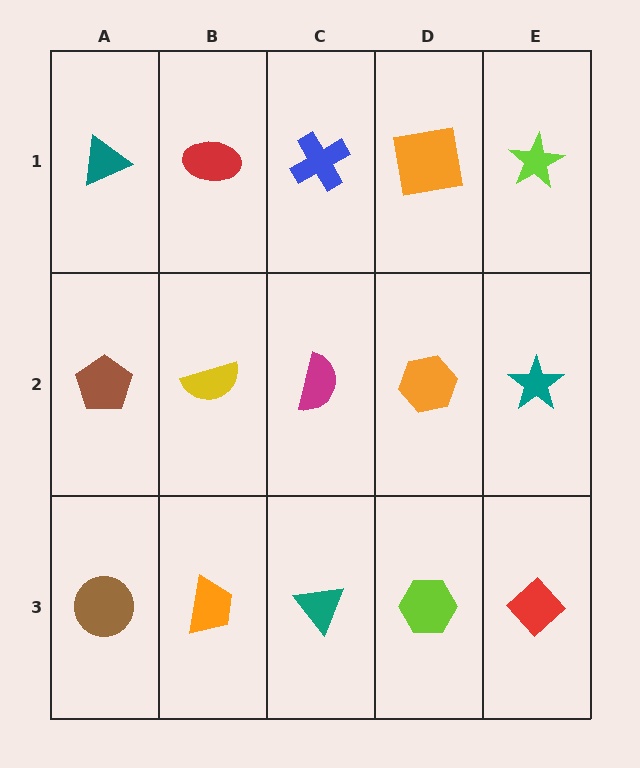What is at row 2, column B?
A yellow semicircle.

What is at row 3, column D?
A lime hexagon.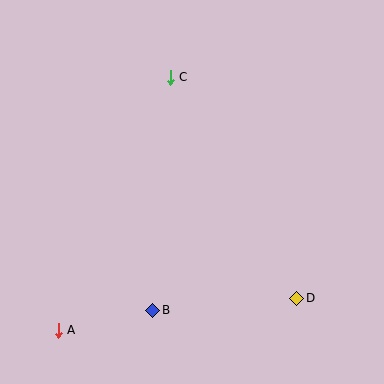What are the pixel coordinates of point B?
Point B is at (153, 310).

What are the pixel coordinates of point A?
Point A is at (58, 330).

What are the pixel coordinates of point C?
Point C is at (170, 77).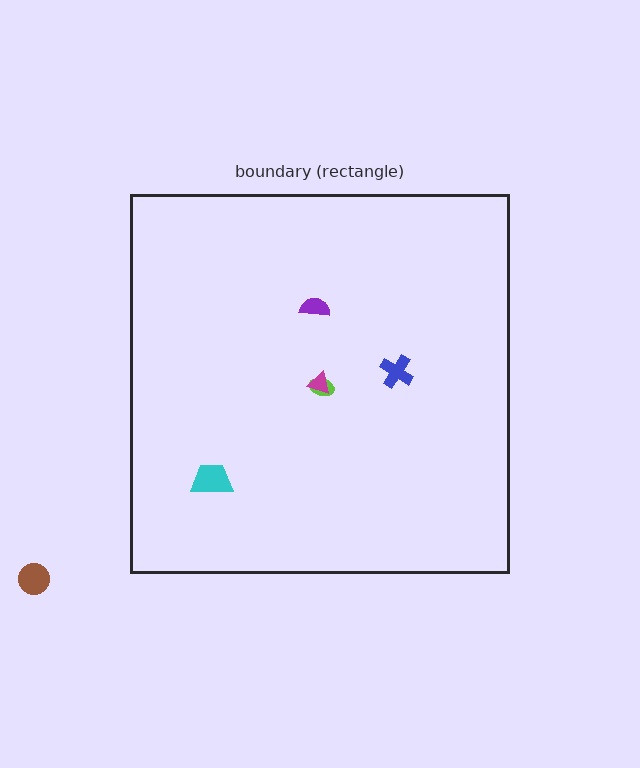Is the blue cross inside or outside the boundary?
Inside.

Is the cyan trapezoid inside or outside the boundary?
Inside.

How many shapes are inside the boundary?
5 inside, 1 outside.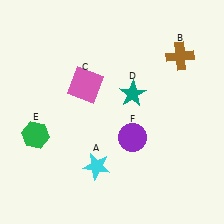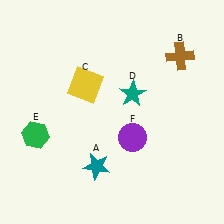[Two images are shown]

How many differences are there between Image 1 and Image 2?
There are 2 differences between the two images.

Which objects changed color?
A changed from cyan to teal. C changed from pink to yellow.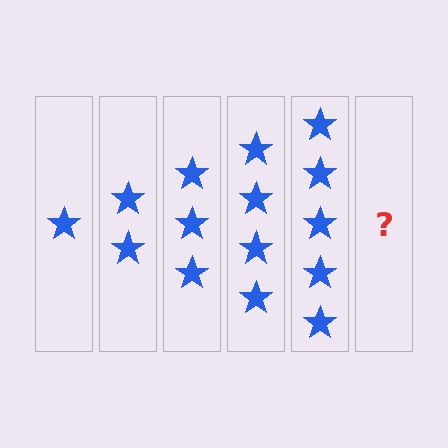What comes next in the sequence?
The next element should be 6 stars.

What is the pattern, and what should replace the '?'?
The pattern is that each step adds one more star. The '?' should be 6 stars.